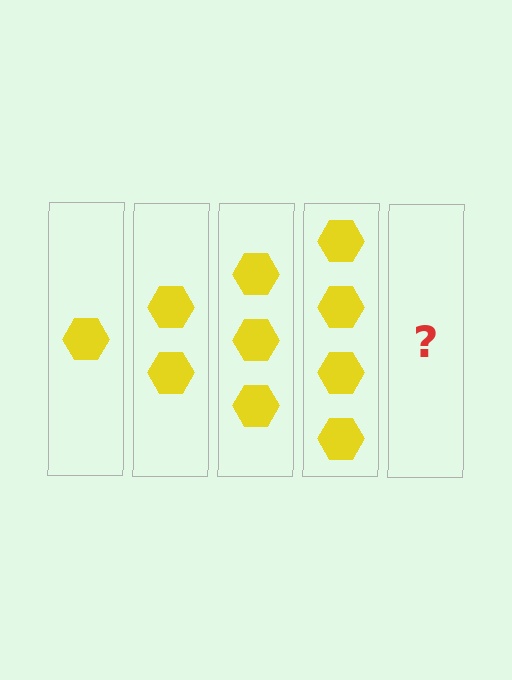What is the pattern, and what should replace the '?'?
The pattern is that each step adds one more hexagon. The '?' should be 5 hexagons.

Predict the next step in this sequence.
The next step is 5 hexagons.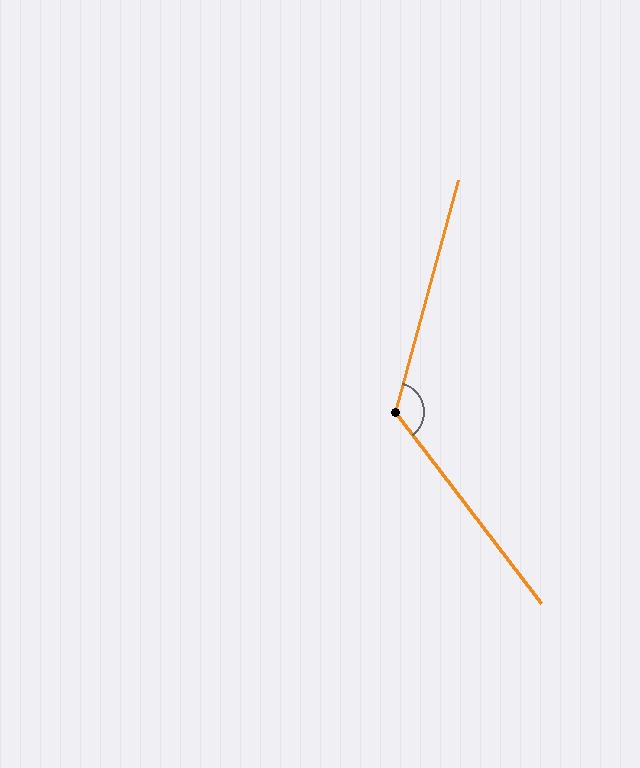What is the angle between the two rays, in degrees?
Approximately 127 degrees.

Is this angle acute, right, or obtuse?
It is obtuse.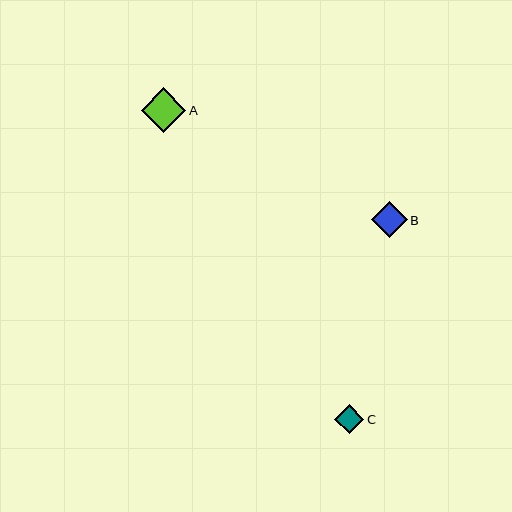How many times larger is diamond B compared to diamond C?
Diamond B is approximately 1.2 times the size of diamond C.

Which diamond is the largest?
Diamond A is the largest with a size of approximately 45 pixels.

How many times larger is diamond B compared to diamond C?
Diamond B is approximately 1.2 times the size of diamond C.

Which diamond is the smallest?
Diamond C is the smallest with a size of approximately 29 pixels.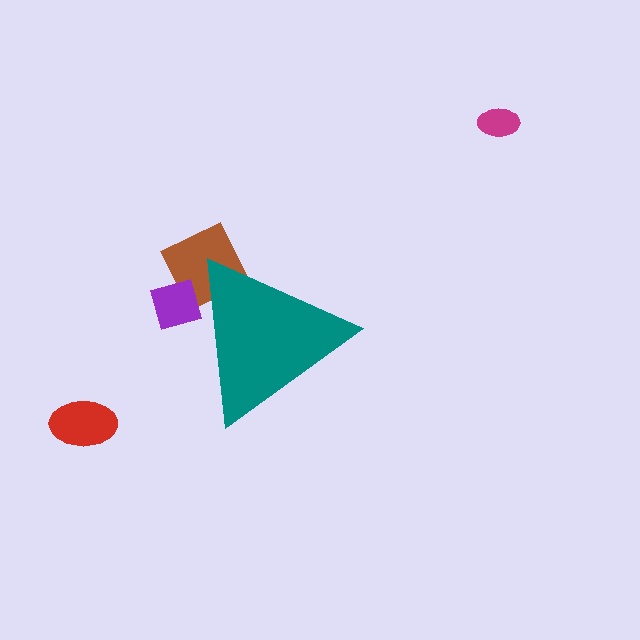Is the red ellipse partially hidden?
No, the red ellipse is fully visible.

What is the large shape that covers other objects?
A teal triangle.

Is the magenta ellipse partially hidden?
No, the magenta ellipse is fully visible.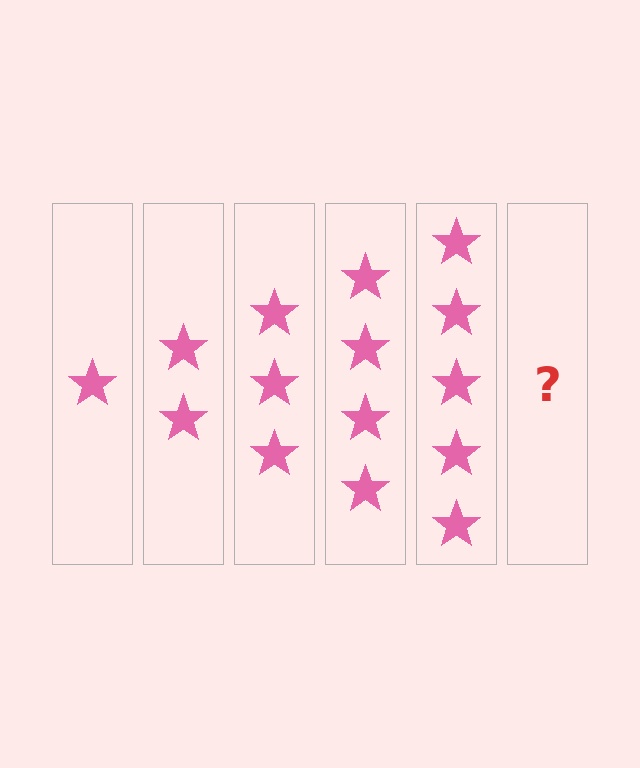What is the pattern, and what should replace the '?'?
The pattern is that each step adds one more star. The '?' should be 6 stars.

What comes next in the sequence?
The next element should be 6 stars.